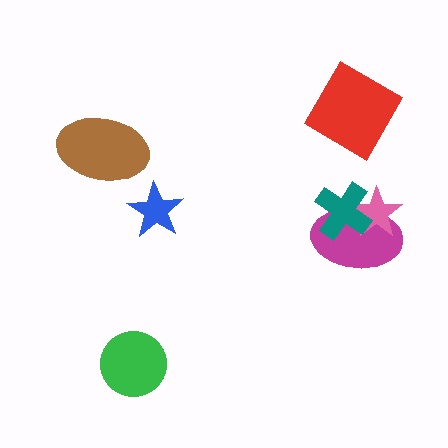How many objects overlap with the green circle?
0 objects overlap with the green circle.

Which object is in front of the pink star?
The teal cross is in front of the pink star.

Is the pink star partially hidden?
Yes, it is partially covered by another shape.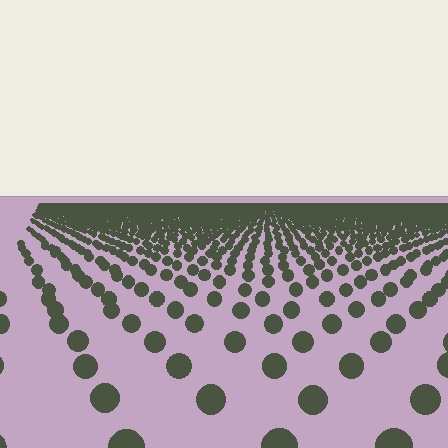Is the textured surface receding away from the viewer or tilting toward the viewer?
The surface is receding away from the viewer. Texture elements get smaller and denser toward the top.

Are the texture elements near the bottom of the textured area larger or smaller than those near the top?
Larger. Near the bottom, elements are closer to the viewer and appear at a bigger on-screen size.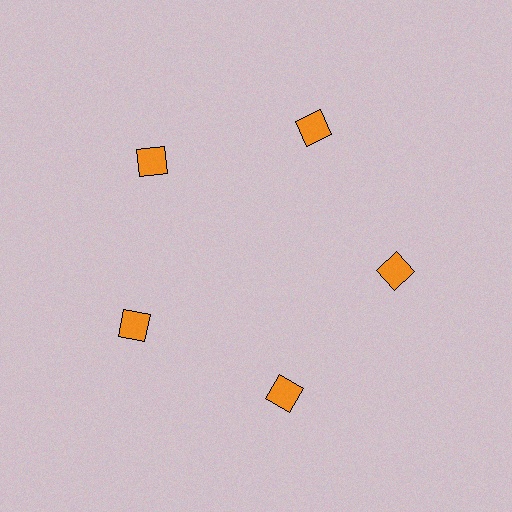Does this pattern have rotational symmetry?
Yes, this pattern has 5-fold rotational symmetry. It looks the same after rotating 72 degrees around the center.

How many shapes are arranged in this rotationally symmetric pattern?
There are 5 shapes, arranged in 5 groups of 1.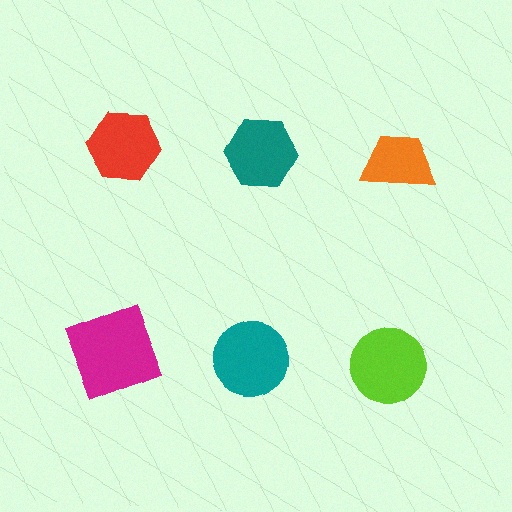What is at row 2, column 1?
A magenta square.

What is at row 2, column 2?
A teal circle.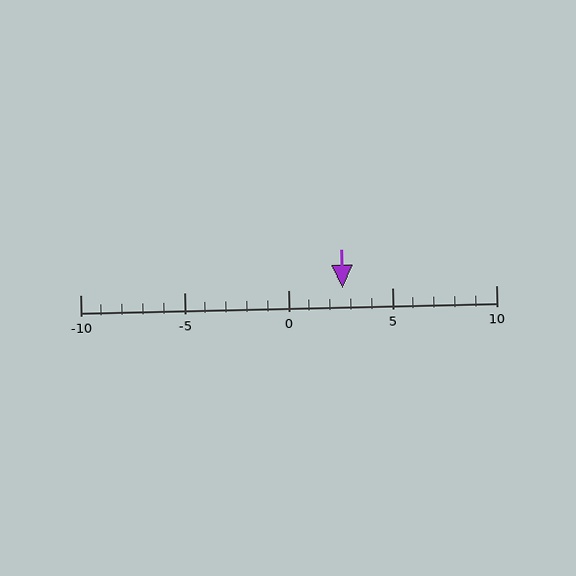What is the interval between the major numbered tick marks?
The major tick marks are spaced 5 units apart.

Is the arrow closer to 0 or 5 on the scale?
The arrow is closer to 5.